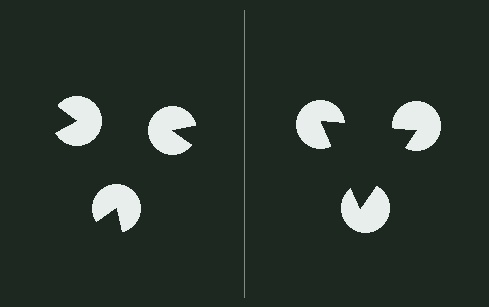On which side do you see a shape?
An illusory triangle appears on the right side. On the left side the wedge cuts are rotated, so no coherent shape forms.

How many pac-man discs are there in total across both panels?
6 — 3 on each side.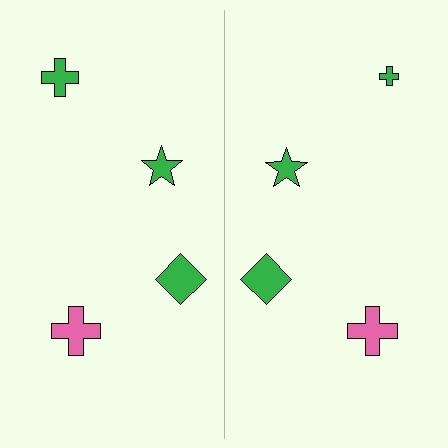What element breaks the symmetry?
The green cross on the right side has a different size than its mirror counterpart.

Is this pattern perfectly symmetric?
No, the pattern is not perfectly symmetric. The green cross on the right side has a different size than its mirror counterpart.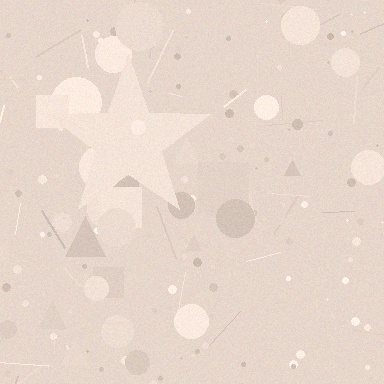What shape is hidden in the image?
A star is hidden in the image.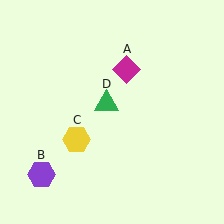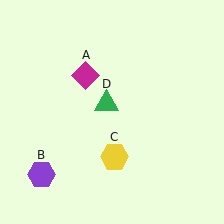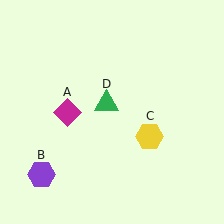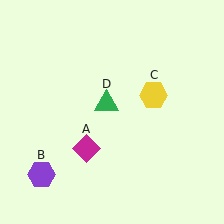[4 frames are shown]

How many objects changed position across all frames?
2 objects changed position: magenta diamond (object A), yellow hexagon (object C).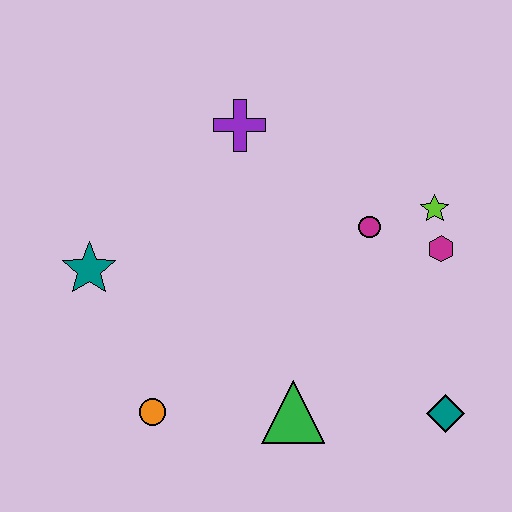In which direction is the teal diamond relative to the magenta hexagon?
The teal diamond is below the magenta hexagon.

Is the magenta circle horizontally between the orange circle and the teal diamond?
Yes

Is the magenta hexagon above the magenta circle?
No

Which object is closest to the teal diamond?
The green triangle is closest to the teal diamond.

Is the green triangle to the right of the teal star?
Yes